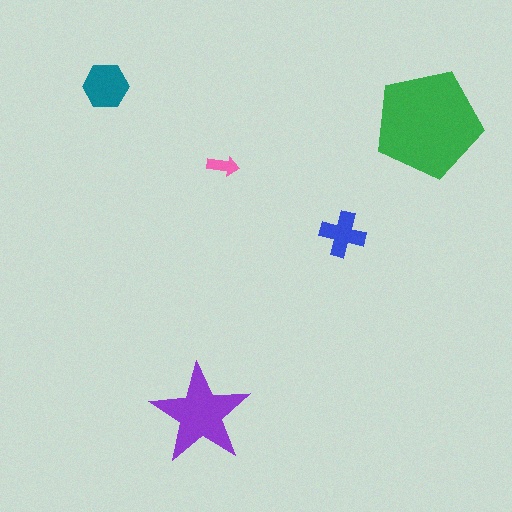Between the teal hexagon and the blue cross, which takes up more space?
The teal hexagon.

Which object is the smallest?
The pink arrow.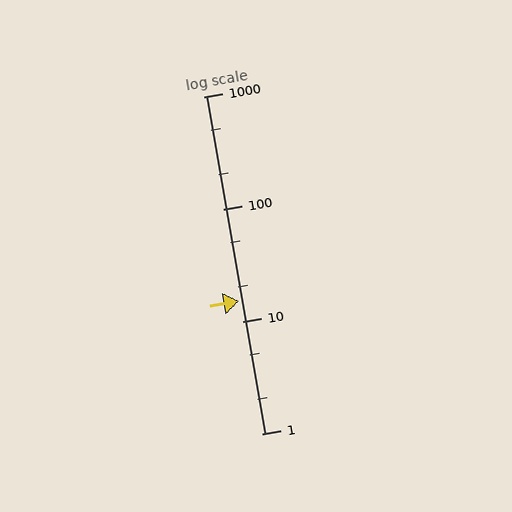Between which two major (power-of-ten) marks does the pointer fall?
The pointer is between 10 and 100.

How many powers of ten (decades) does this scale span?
The scale spans 3 decades, from 1 to 1000.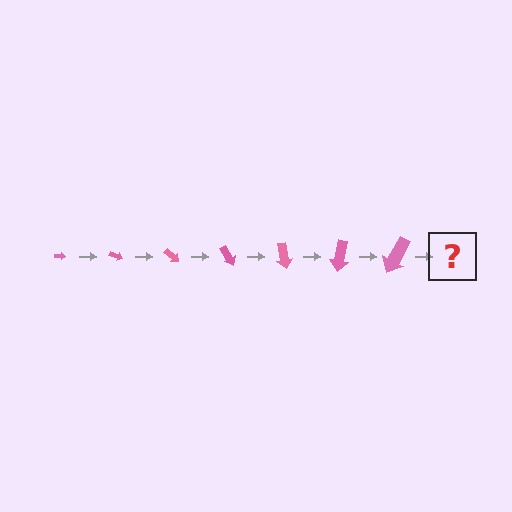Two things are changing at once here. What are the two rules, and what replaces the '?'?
The two rules are that the arrow grows larger each step and it rotates 20 degrees each step. The '?' should be an arrow, larger than the previous one and rotated 140 degrees from the start.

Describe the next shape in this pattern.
It should be an arrow, larger than the previous one and rotated 140 degrees from the start.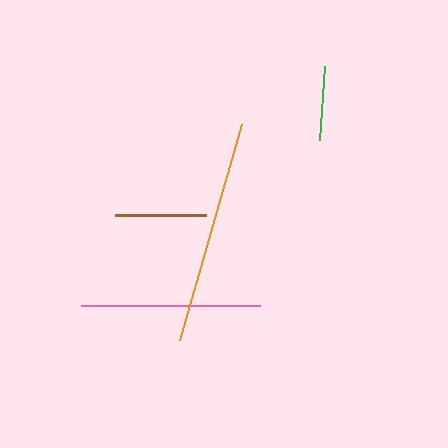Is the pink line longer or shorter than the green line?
The pink line is longer than the green line.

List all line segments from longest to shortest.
From longest to shortest: orange, pink, brown, green.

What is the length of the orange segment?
The orange segment is approximately 225 pixels long.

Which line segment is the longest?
The orange line is the longest at approximately 225 pixels.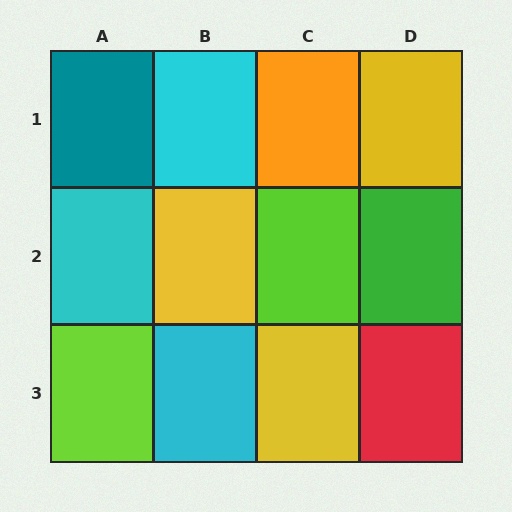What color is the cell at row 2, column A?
Cyan.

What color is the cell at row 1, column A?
Teal.